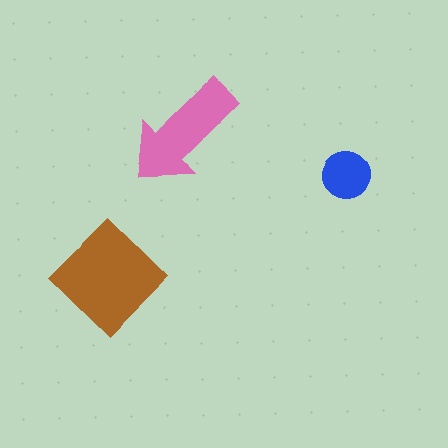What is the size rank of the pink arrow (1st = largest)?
2nd.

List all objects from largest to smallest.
The brown diamond, the pink arrow, the blue circle.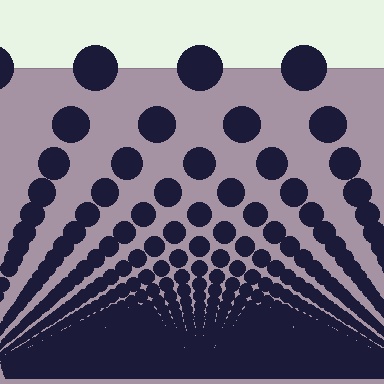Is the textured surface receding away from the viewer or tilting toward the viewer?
The surface appears to tilt toward the viewer. Texture elements get larger and sparser toward the top.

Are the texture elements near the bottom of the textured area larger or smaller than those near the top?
Smaller. The gradient is inverted — elements near the bottom are smaller and denser.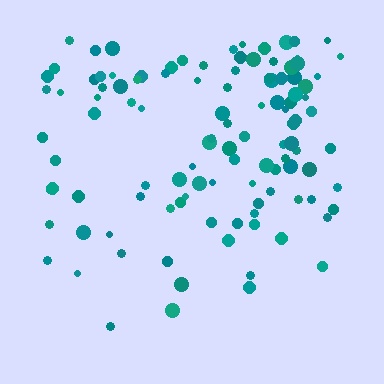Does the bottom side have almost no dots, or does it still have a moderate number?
Still a moderate number, just noticeably fewer than the top.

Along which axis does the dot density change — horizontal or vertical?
Vertical.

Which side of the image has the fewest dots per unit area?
The bottom.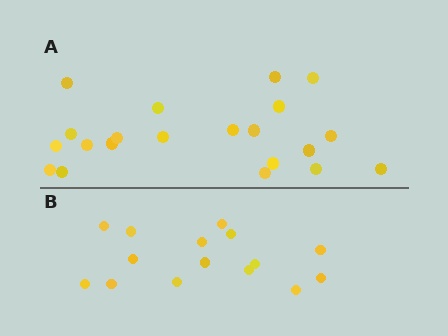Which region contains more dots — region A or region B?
Region A (the top region) has more dots.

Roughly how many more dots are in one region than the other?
Region A has about 6 more dots than region B.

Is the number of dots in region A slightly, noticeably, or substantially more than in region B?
Region A has noticeably more, but not dramatically so. The ratio is roughly 1.4 to 1.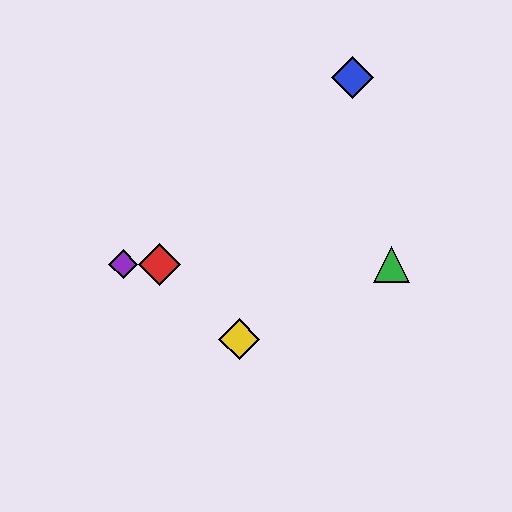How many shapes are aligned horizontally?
3 shapes (the red diamond, the green triangle, the purple diamond) are aligned horizontally.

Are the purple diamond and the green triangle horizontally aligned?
Yes, both are at y≈264.